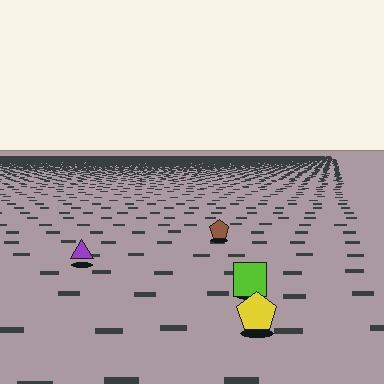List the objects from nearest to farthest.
From nearest to farthest: the yellow pentagon, the lime square, the purple triangle, the brown pentagon.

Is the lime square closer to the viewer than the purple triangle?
Yes. The lime square is closer — you can tell from the texture gradient: the ground texture is coarser near it.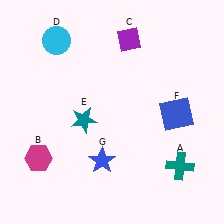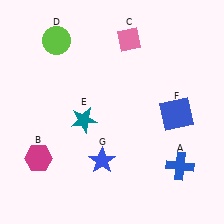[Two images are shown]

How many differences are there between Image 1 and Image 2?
There are 3 differences between the two images.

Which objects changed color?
A changed from teal to blue. C changed from purple to pink. D changed from cyan to lime.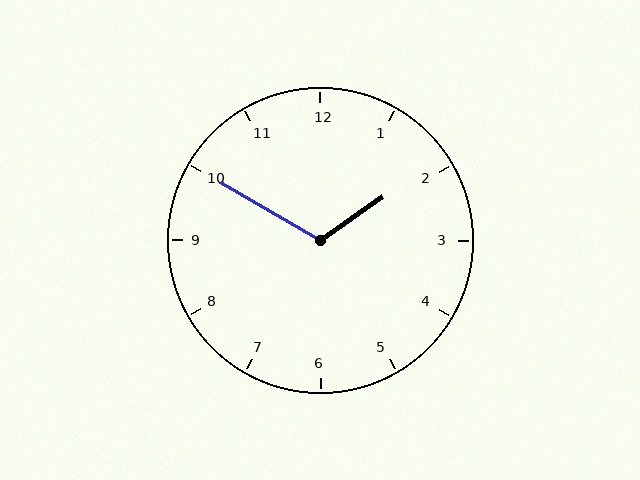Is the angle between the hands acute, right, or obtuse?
It is obtuse.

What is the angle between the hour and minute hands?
Approximately 115 degrees.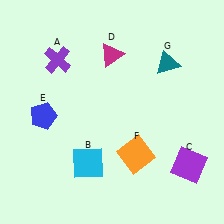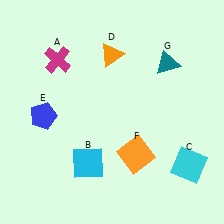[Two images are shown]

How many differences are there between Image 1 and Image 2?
There are 3 differences between the two images.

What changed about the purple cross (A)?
In Image 1, A is purple. In Image 2, it changed to magenta.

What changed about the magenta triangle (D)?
In Image 1, D is magenta. In Image 2, it changed to orange.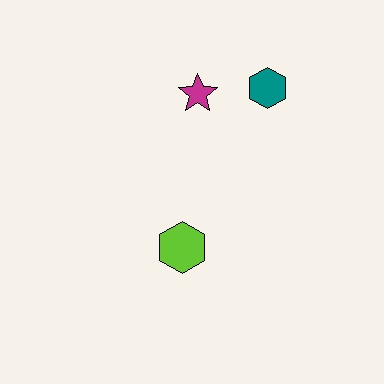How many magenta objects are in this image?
There is 1 magenta object.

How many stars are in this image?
There is 1 star.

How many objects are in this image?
There are 3 objects.